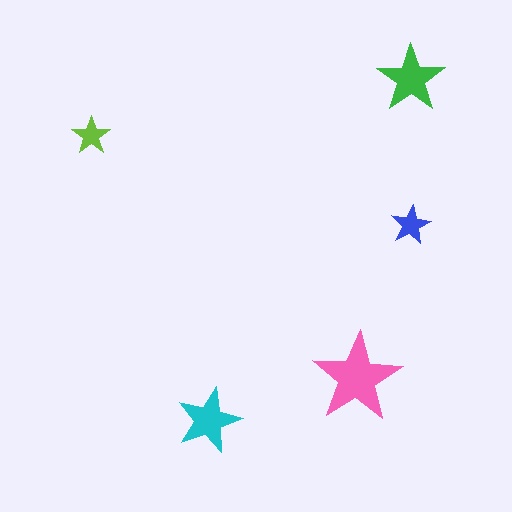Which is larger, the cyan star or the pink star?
The pink one.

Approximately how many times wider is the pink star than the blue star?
About 2.5 times wider.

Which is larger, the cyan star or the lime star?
The cyan one.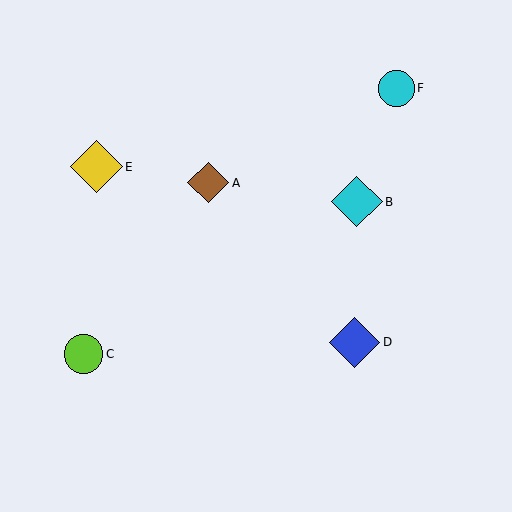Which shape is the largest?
The yellow diamond (labeled E) is the largest.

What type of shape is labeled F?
Shape F is a cyan circle.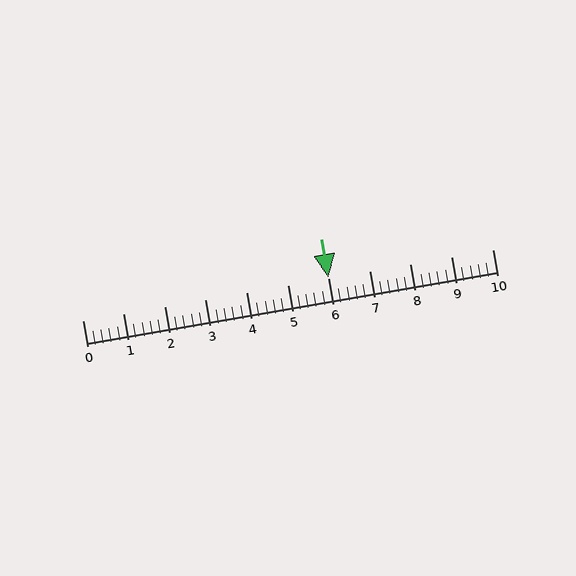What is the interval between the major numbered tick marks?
The major tick marks are spaced 1 units apart.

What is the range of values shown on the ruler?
The ruler shows values from 0 to 10.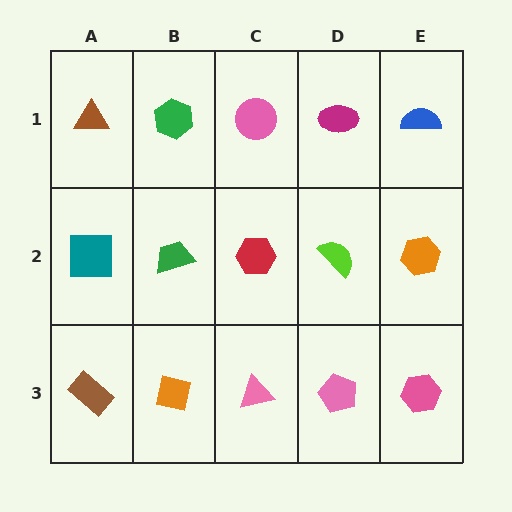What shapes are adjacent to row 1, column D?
A lime semicircle (row 2, column D), a pink circle (row 1, column C), a blue semicircle (row 1, column E).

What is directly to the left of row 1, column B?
A brown triangle.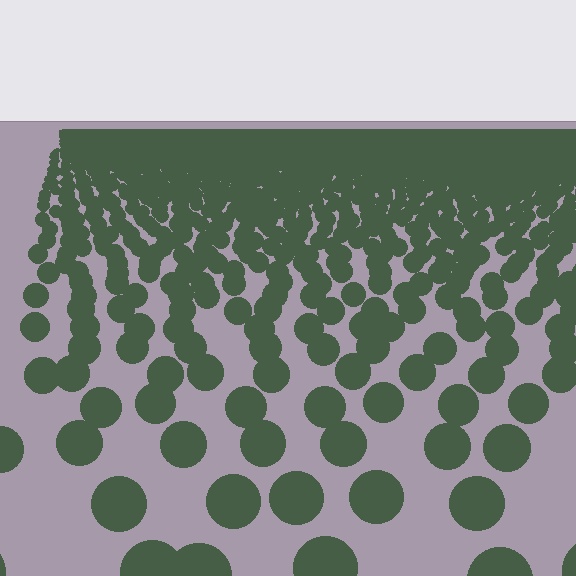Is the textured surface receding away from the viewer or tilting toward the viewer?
The surface is receding away from the viewer. Texture elements get smaller and denser toward the top.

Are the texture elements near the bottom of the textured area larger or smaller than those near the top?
Larger. Near the bottom, elements are closer to the viewer and appear at a bigger on-screen size.